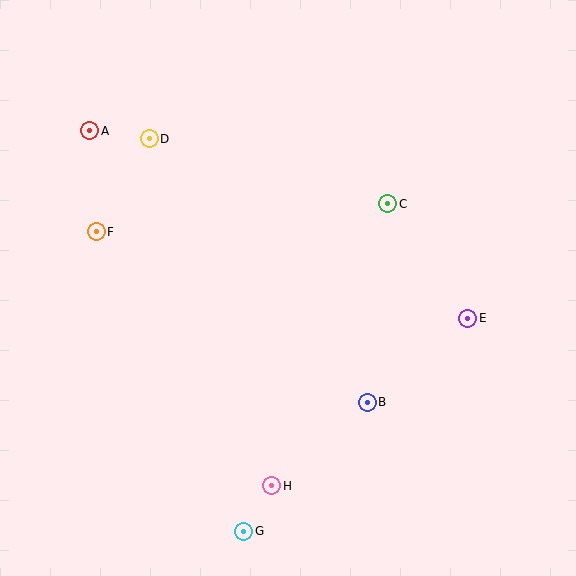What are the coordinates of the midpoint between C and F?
The midpoint between C and F is at (242, 218).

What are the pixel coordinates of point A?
Point A is at (90, 131).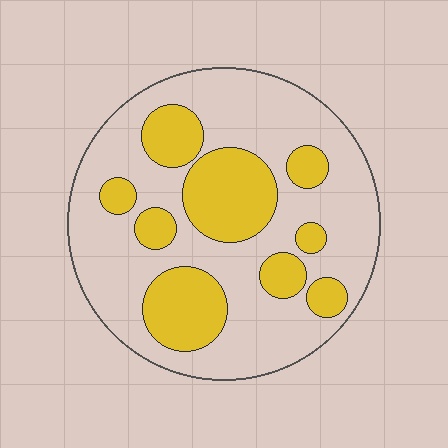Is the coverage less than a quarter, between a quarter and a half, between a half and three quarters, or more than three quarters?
Between a quarter and a half.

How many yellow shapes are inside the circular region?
9.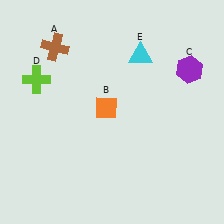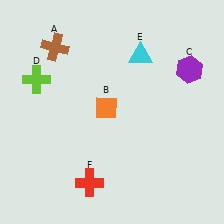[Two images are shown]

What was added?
A red cross (F) was added in Image 2.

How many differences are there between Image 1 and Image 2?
There is 1 difference between the two images.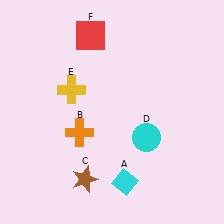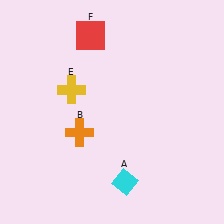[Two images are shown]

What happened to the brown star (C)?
The brown star (C) was removed in Image 2. It was in the bottom-left area of Image 1.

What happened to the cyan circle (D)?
The cyan circle (D) was removed in Image 2. It was in the bottom-right area of Image 1.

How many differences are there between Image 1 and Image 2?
There are 2 differences between the two images.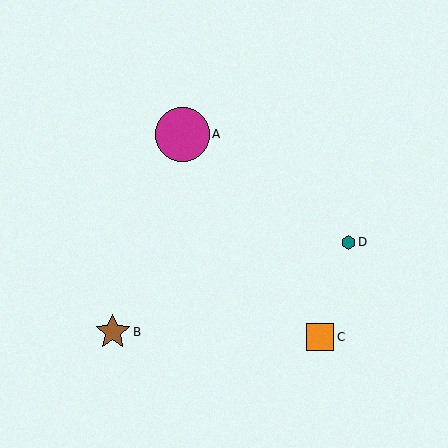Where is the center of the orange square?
The center of the orange square is at (320, 337).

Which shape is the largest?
The magenta circle (labeled A) is the largest.